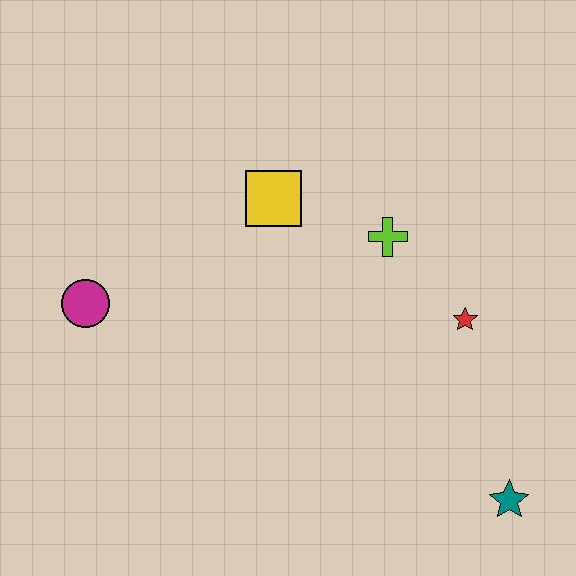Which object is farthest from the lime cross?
The magenta circle is farthest from the lime cross.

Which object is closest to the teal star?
The red star is closest to the teal star.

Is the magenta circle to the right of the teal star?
No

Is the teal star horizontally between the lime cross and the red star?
No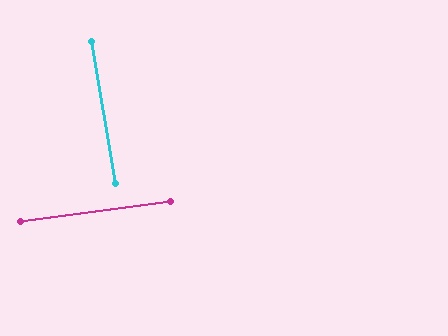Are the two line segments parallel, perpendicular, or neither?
Perpendicular — they meet at approximately 88°.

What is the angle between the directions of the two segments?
Approximately 88 degrees.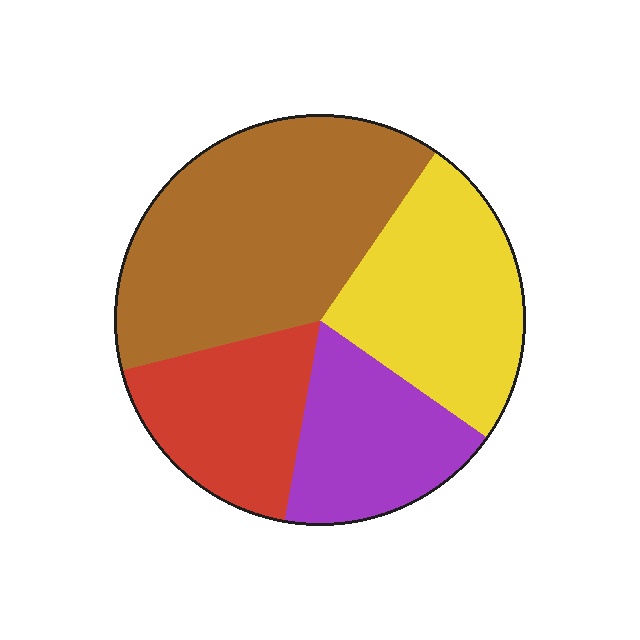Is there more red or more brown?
Brown.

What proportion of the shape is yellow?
Yellow takes up between a sixth and a third of the shape.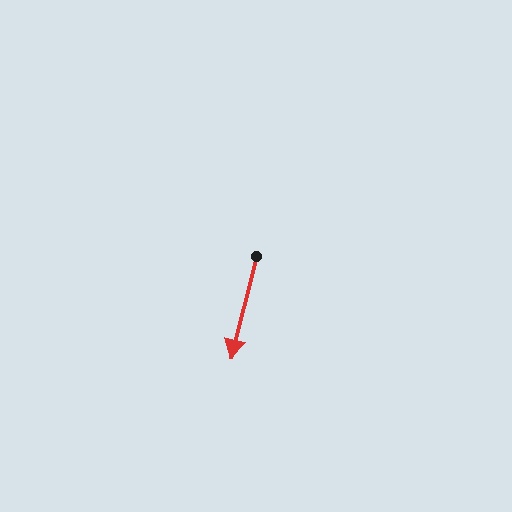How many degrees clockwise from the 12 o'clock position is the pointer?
Approximately 194 degrees.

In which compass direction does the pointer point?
South.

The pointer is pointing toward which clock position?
Roughly 6 o'clock.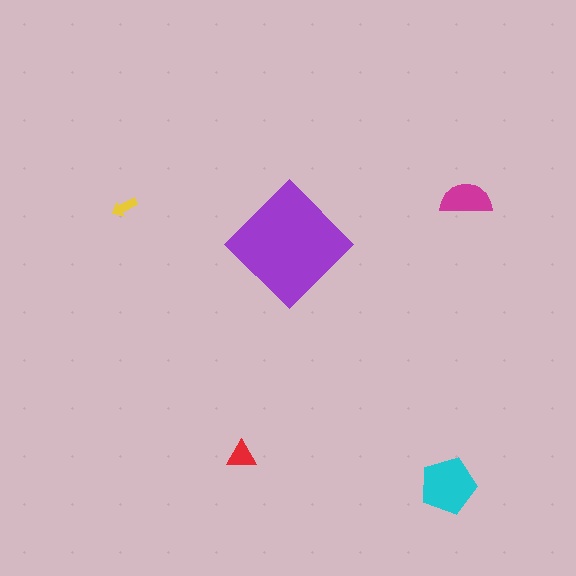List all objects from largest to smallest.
The purple diamond, the cyan pentagon, the magenta semicircle, the red triangle, the yellow arrow.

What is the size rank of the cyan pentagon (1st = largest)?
2nd.